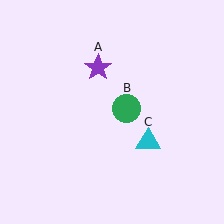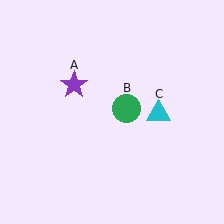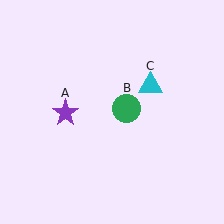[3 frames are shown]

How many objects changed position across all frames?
2 objects changed position: purple star (object A), cyan triangle (object C).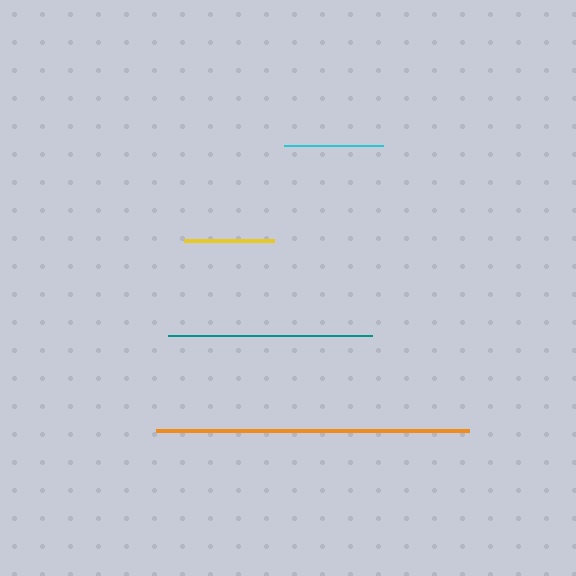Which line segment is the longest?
The orange line is the longest at approximately 312 pixels.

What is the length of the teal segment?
The teal segment is approximately 204 pixels long.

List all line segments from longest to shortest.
From longest to shortest: orange, teal, cyan, yellow.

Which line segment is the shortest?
The yellow line is the shortest at approximately 90 pixels.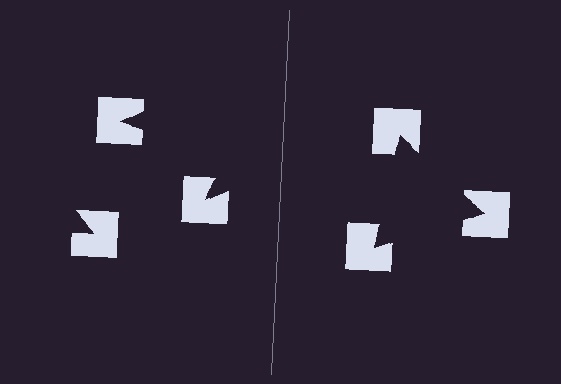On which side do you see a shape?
An illusory triangle appears on the right side. On the left side the wedge cuts are rotated, so no coherent shape forms.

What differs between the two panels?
The notched squares are positioned identically on both sides; only the wedge orientations differ. On the right they align to a triangle; on the left they are misaligned.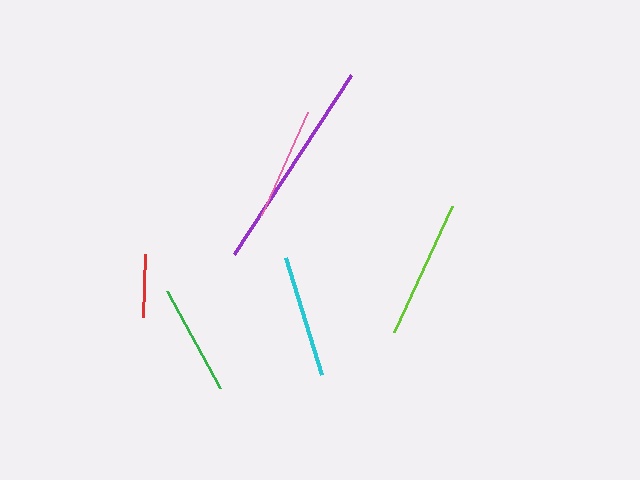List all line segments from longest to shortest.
From longest to shortest: purple, lime, cyan, pink, green, red.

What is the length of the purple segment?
The purple segment is approximately 213 pixels long.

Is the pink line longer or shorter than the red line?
The pink line is longer than the red line.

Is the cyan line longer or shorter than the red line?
The cyan line is longer than the red line.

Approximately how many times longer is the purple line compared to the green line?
The purple line is approximately 1.9 times the length of the green line.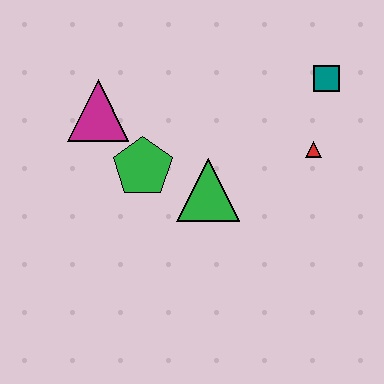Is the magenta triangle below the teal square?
Yes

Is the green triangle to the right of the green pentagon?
Yes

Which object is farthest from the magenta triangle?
The teal square is farthest from the magenta triangle.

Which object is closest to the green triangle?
The green pentagon is closest to the green triangle.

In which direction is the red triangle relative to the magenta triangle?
The red triangle is to the right of the magenta triangle.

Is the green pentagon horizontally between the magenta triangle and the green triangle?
Yes